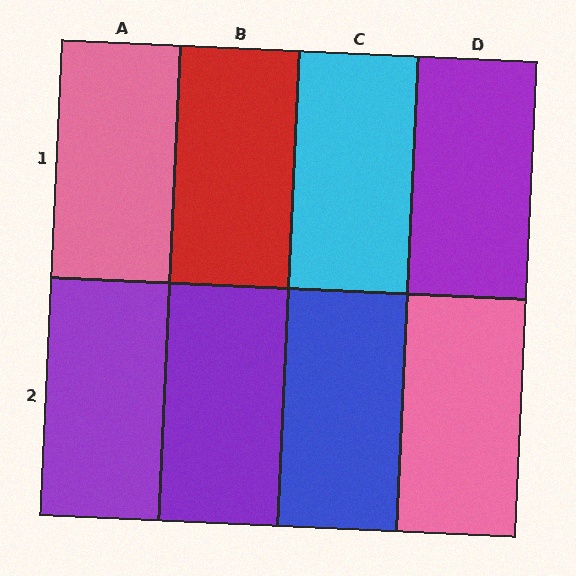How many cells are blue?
1 cell is blue.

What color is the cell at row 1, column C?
Cyan.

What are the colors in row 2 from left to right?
Purple, purple, blue, pink.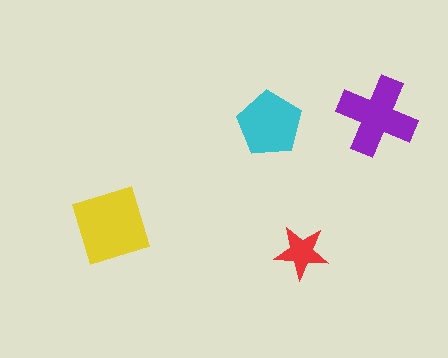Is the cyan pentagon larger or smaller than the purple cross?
Smaller.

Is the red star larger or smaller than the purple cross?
Smaller.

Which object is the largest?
The yellow diamond.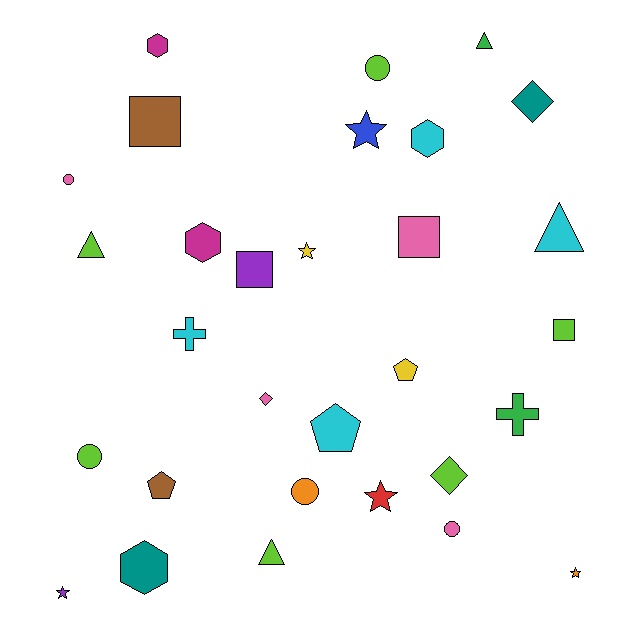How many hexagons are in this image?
There are 4 hexagons.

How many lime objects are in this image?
There are 6 lime objects.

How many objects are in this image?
There are 30 objects.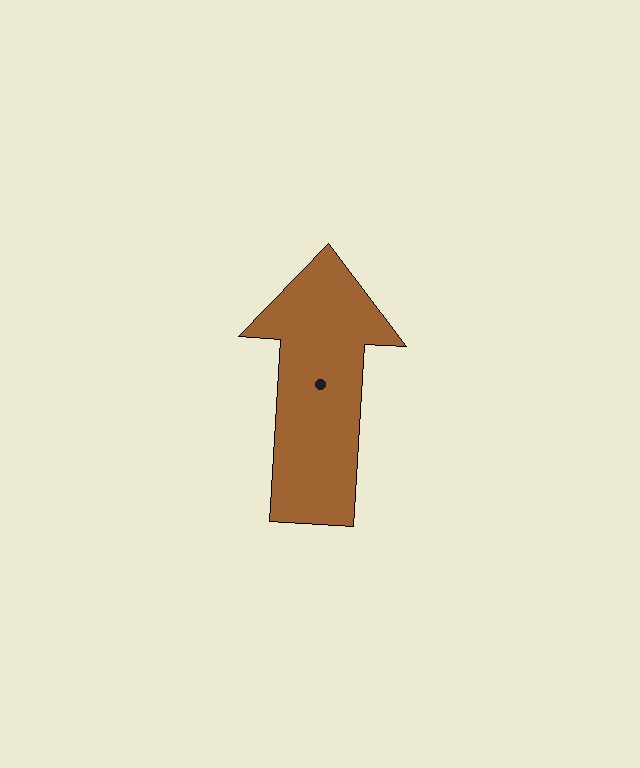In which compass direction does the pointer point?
North.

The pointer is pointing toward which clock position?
Roughly 12 o'clock.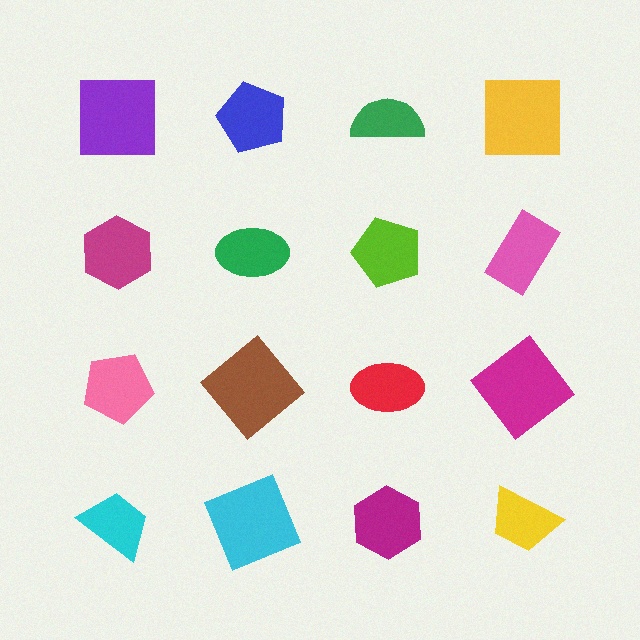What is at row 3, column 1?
A pink pentagon.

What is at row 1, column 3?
A green semicircle.